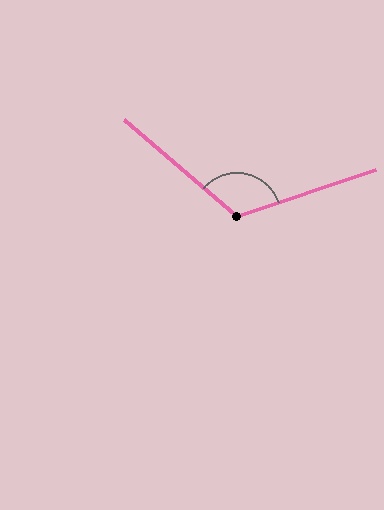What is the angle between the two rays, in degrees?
Approximately 120 degrees.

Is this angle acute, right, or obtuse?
It is obtuse.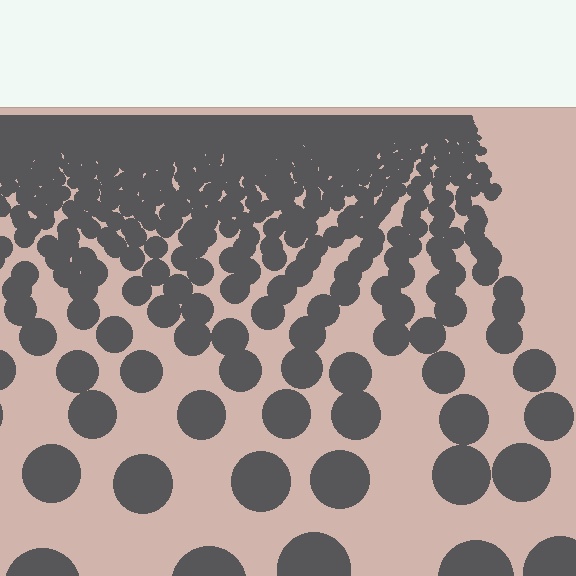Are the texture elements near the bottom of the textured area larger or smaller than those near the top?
Larger. Near the bottom, elements are closer to the viewer and appear at a bigger on-screen size.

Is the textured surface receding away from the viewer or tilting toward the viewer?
The surface is receding away from the viewer. Texture elements get smaller and denser toward the top.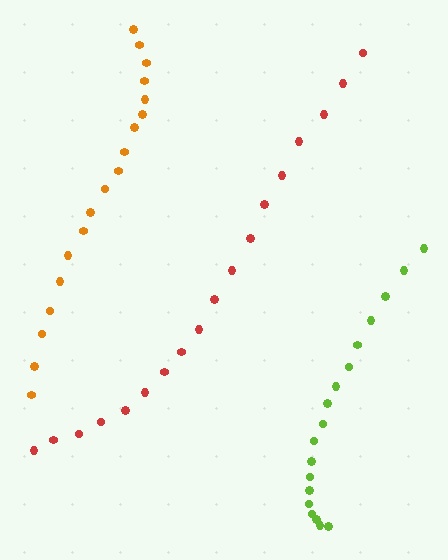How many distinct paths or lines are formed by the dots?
There are 3 distinct paths.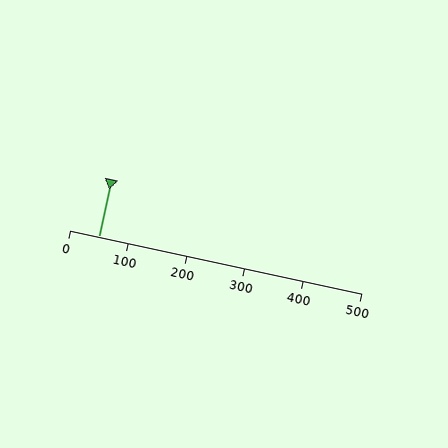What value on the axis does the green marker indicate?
The marker indicates approximately 50.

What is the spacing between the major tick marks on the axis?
The major ticks are spaced 100 apart.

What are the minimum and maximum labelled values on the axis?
The axis runs from 0 to 500.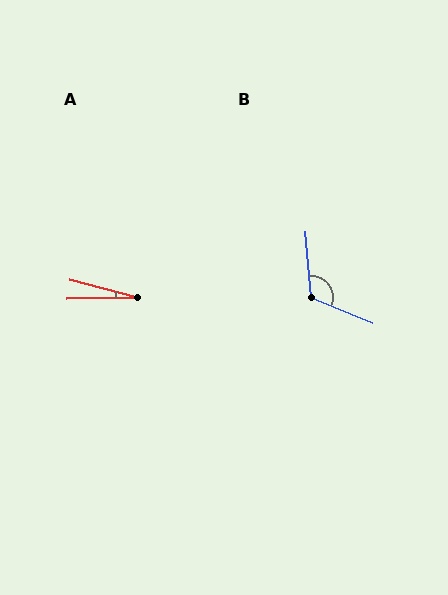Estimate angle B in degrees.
Approximately 116 degrees.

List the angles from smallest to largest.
A (15°), B (116°).